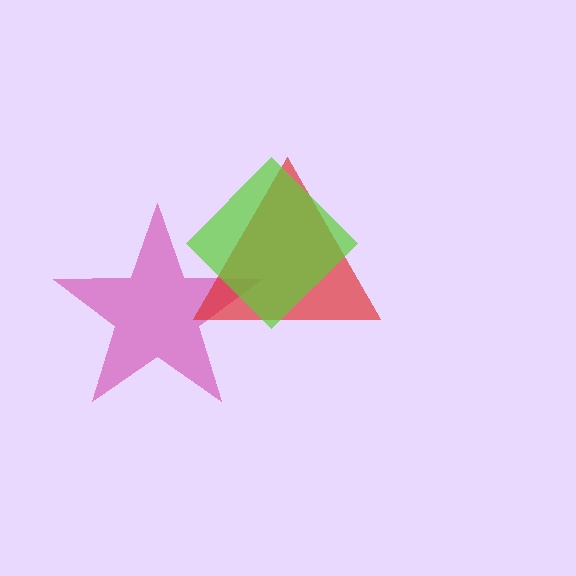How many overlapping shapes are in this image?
There are 3 overlapping shapes in the image.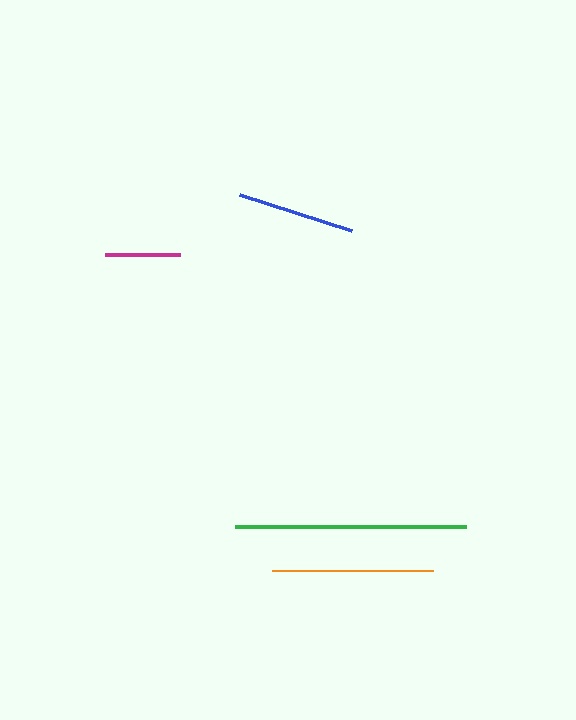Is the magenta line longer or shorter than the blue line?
The blue line is longer than the magenta line.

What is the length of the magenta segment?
The magenta segment is approximately 74 pixels long.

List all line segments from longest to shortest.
From longest to shortest: green, orange, blue, magenta.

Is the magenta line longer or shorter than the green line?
The green line is longer than the magenta line.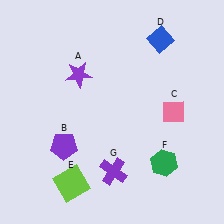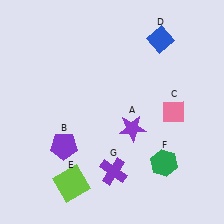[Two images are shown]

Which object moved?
The purple star (A) moved down.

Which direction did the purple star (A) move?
The purple star (A) moved down.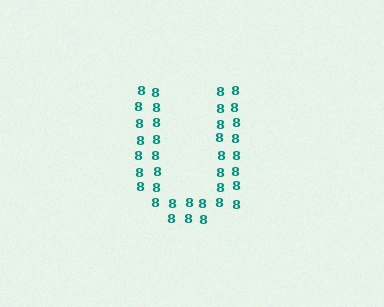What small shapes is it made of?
It is made of small digit 8's.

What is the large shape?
The large shape is the letter U.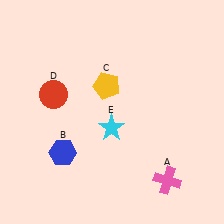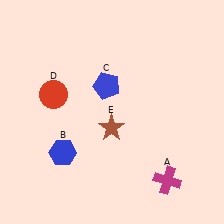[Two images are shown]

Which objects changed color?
A changed from pink to magenta. C changed from yellow to blue. E changed from cyan to brown.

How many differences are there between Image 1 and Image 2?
There are 3 differences between the two images.